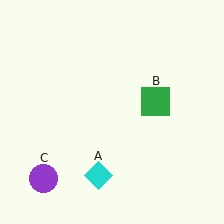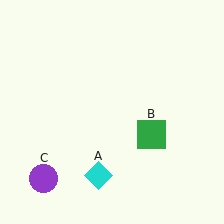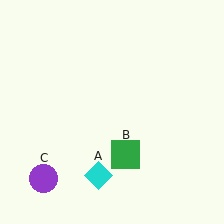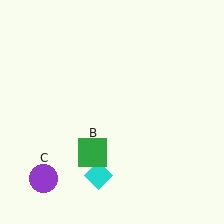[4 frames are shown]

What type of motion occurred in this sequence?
The green square (object B) rotated clockwise around the center of the scene.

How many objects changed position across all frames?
1 object changed position: green square (object B).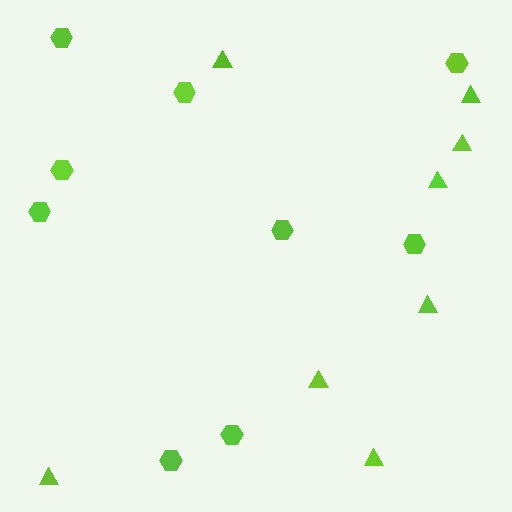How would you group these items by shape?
There are 2 groups: one group of triangles (8) and one group of hexagons (9).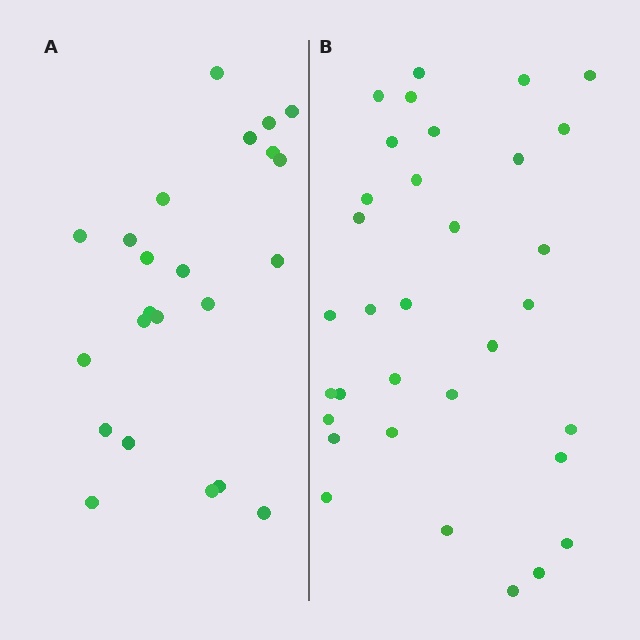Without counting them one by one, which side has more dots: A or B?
Region B (the right region) has more dots.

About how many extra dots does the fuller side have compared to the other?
Region B has roughly 10 or so more dots than region A.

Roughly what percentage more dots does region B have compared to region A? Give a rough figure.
About 45% more.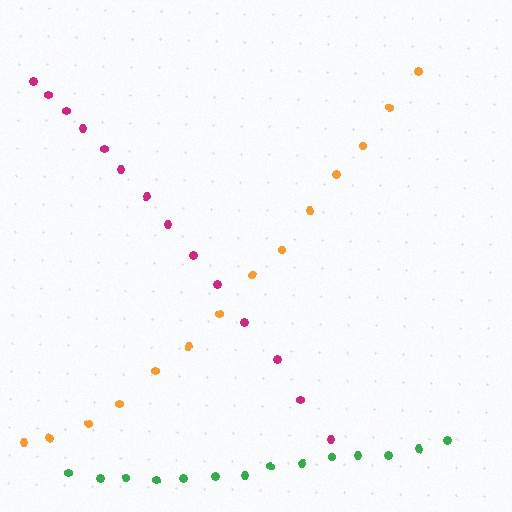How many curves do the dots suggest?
There are 3 distinct paths.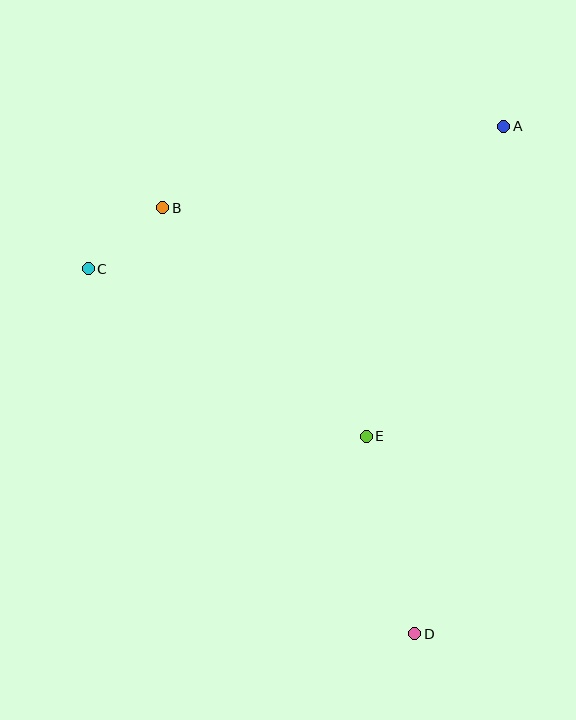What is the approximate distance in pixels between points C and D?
The distance between C and D is approximately 490 pixels.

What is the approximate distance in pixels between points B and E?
The distance between B and E is approximately 306 pixels.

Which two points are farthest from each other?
Points A and D are farthest from each other.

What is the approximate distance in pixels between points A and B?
The distance between A and B is approximately 351 pixels.